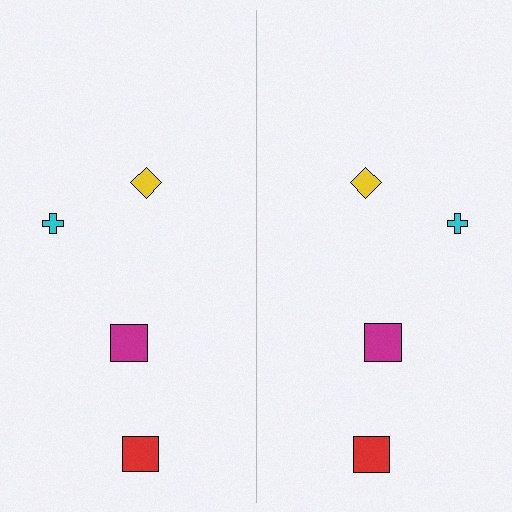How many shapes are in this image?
There are 8 shapes in this image.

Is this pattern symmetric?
Yes, this pattern has bilateral (reflection) symmetry.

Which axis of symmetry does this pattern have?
The pattern has a vertical axis of symmetry running through the center of the image.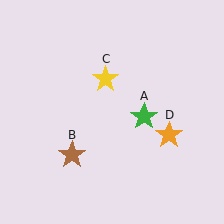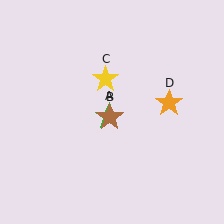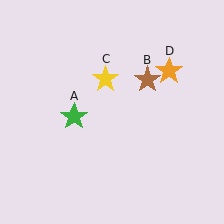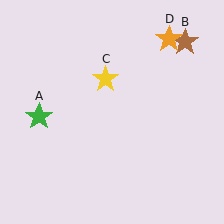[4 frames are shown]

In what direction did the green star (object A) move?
The green star (object A) moved left.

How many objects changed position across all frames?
3 objects changed position: green star (object A), brown star (object B), orange star (object D).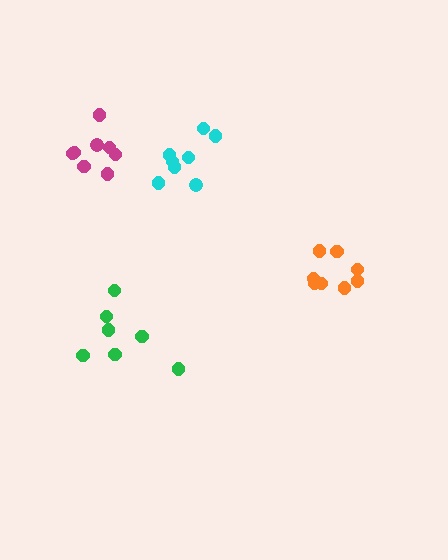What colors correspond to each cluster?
The clusters are colored: green, orange, magenta, cyan.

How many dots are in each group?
Group 1: 7 dots, Group 2: 8 dots, Group 3: 8 dots, Group 4: 8 dots (31 total).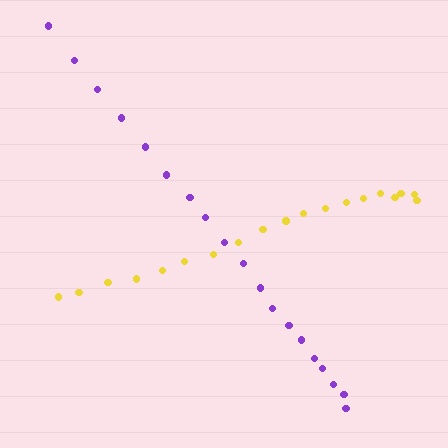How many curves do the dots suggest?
There are 2 distinct paths.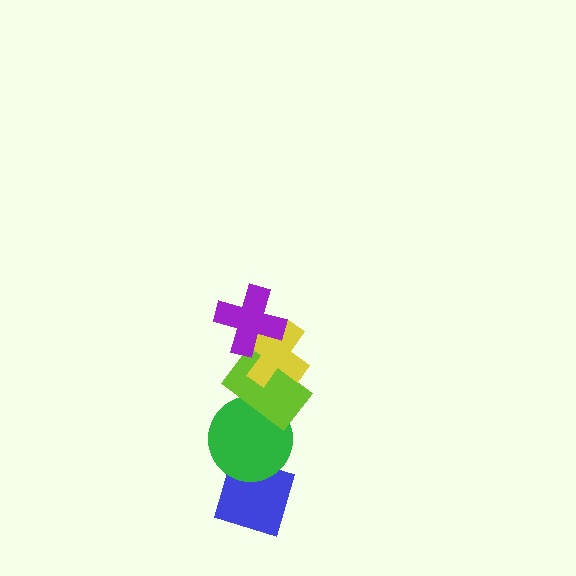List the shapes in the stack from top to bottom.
From top to bottom: the purple cross, the yellow cross, the lime rectangle, the green circle, the blue diamond.